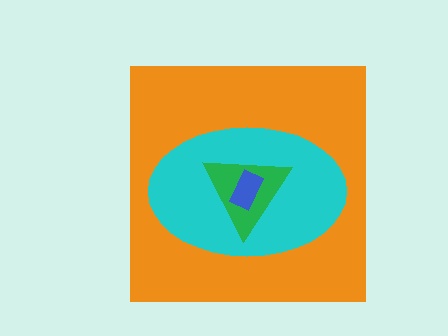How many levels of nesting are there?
4.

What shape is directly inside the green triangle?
The blue rectangle.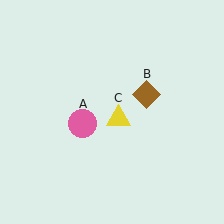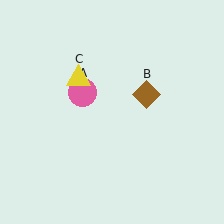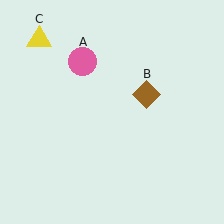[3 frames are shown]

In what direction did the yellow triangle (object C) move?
The yellow triangle (object C) moved up and to the left.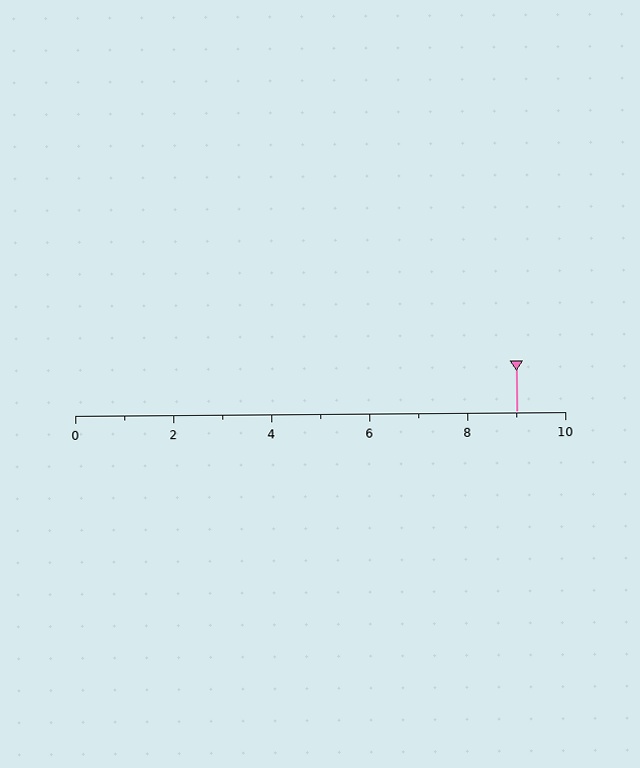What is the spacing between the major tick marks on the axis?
The major ticks are spaced 2 apart.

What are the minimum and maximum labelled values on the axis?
The axis runs from 0 to 10.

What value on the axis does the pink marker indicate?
The marker indicates approximately 9.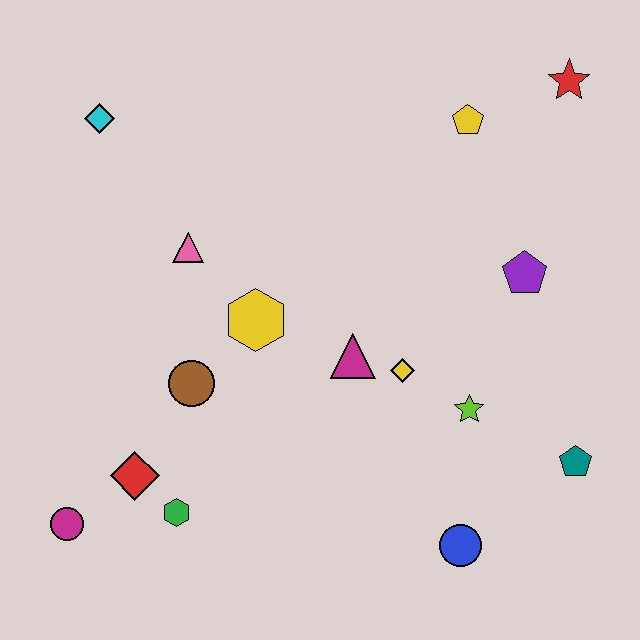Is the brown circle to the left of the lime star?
Yes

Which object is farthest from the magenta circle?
The red star is farthest from the magenta circle.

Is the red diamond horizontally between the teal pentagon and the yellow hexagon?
No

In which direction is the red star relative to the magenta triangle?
The red star is above the magenta triangle.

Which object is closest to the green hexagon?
The red diamond is closest to the green hexagon.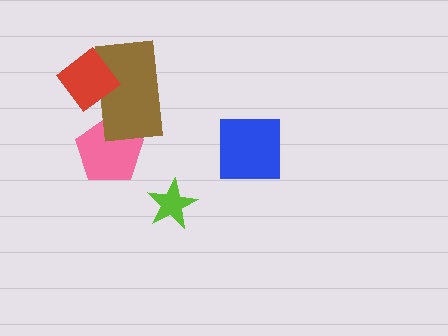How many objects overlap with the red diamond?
1 object overlaps with the red diamond.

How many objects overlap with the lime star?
0 objects overlap with the lime star.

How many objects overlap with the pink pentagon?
1 object overlaps with the pink pentagon.